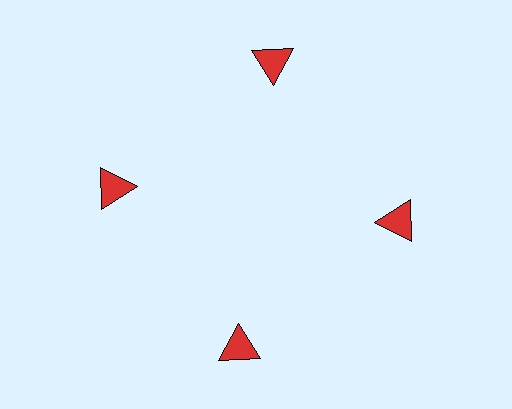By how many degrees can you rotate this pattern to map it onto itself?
The pattern maps onto itself every 90 degrees of rotation.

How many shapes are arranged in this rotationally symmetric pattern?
There are 4 shapes, arranged in 4 groups of 1.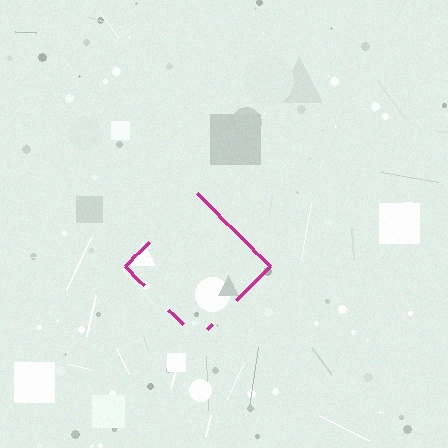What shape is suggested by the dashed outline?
The dashed outline suggests a diamond.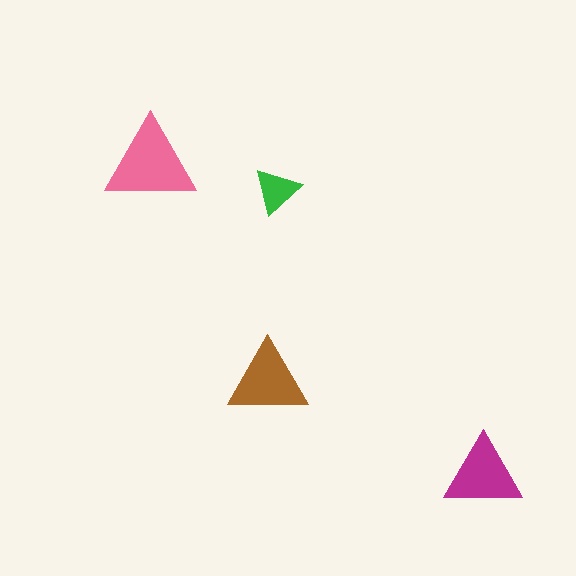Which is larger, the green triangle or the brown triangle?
The brown one.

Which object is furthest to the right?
The magenta triangle is rightmost.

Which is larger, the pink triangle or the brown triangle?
The pink one.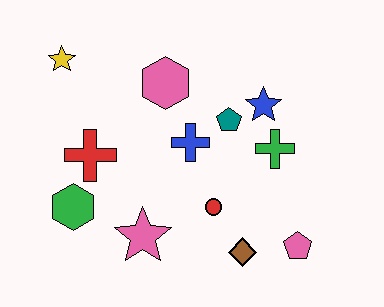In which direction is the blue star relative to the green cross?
The blue star is above the green cross.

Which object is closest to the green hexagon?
The red cross is closest to the green hexagon.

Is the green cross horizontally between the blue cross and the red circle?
No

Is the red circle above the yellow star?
No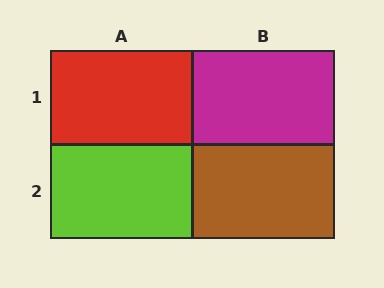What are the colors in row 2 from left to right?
Lime, brown.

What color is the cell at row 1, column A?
Red.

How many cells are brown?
1 cell is brown.